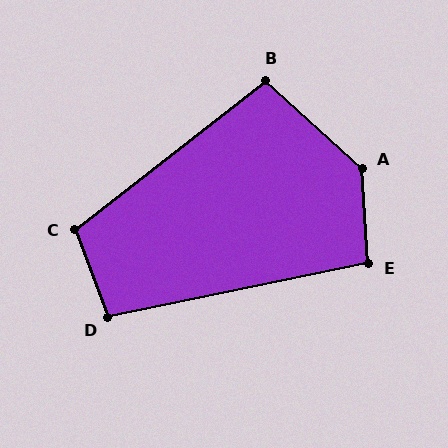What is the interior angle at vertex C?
Approximately 108 degrees (obtuse).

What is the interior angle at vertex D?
Approximately 99 degrees (obtuse).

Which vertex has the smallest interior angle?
E, at approximately 98 degrees.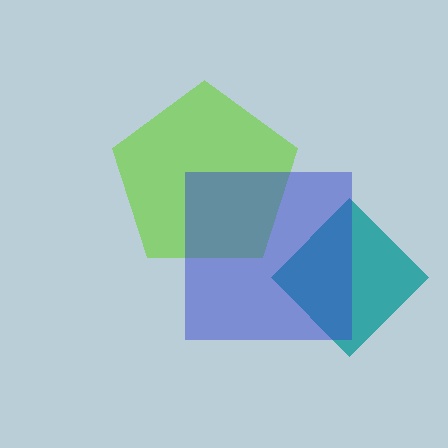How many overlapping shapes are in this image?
There are 3 overlapping shapes in the image.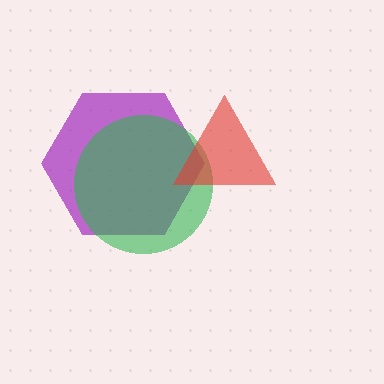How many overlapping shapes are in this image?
There are 3 overlapping shapes in the image.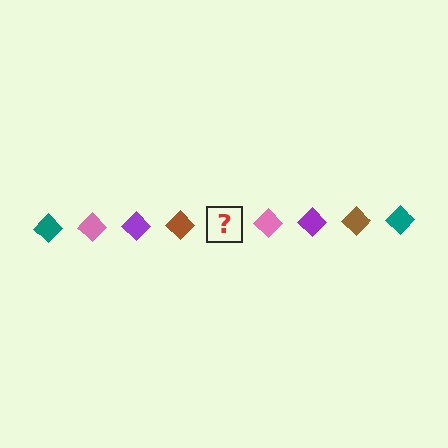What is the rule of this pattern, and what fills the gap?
The rule is that the pattern cycles through teal, pink, purple, brown diamonds. The gap should be filled with a teal diamond.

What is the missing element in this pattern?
The missing element is a teal diamond.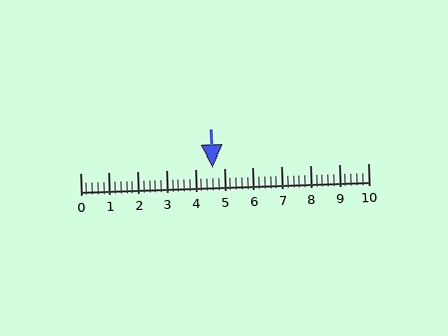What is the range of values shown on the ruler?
The ruler shows values from 0 to 10.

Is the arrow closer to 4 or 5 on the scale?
The arrow is closer to 5.